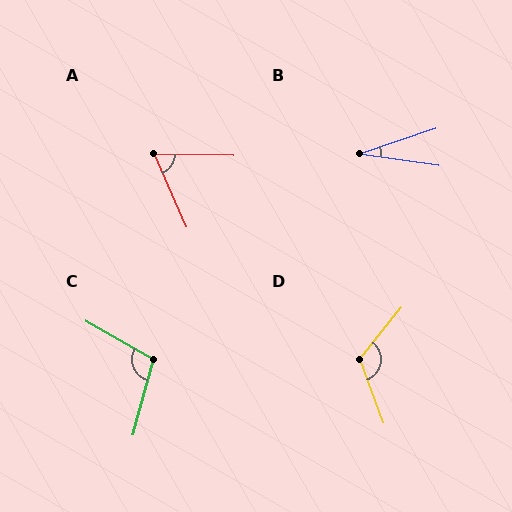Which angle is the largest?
D, at approximately 121 degrees.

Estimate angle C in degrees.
Approximately 105 degrees.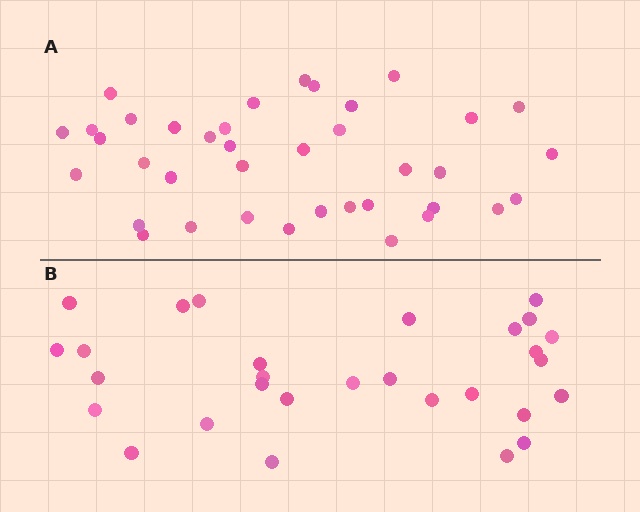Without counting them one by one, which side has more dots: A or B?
Region A (the top region) has more dots.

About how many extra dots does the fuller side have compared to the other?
Region A has roughly 8 or so more dots than region B.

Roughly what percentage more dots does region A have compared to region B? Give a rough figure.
About 30% more.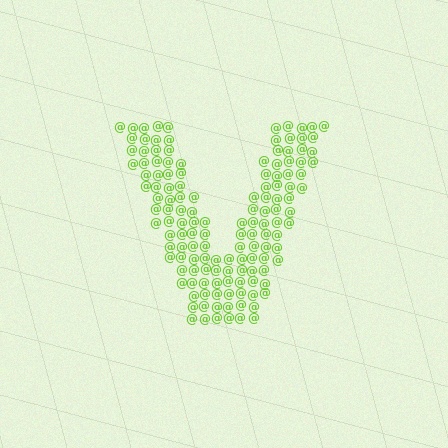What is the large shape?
The large shape is the letter V.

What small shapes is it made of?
It is made of small at signs.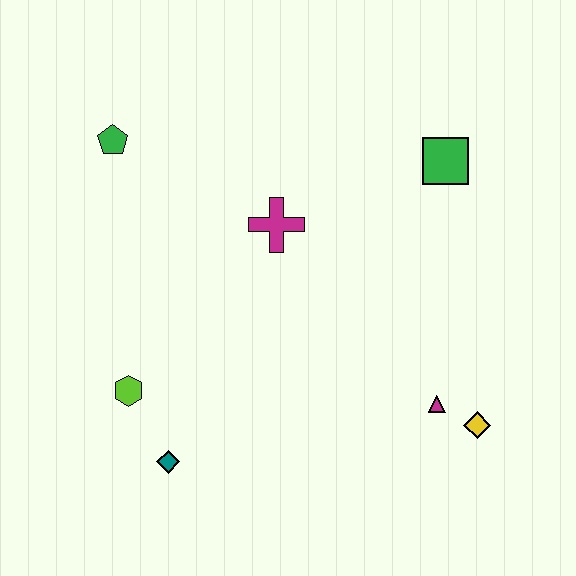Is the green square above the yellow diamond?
Yes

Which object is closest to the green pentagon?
The magenta cross is closest to the green pentagon.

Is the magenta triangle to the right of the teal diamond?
Yes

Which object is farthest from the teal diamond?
The green square is farthest from the teal diamond.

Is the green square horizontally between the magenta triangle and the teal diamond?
No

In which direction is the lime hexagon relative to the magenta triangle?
The lime hexagon is to the left of the magenta triangle.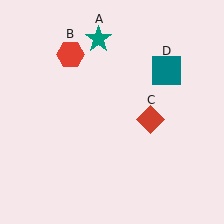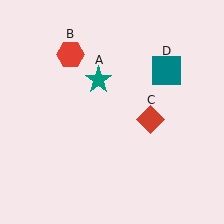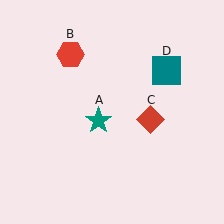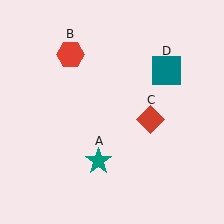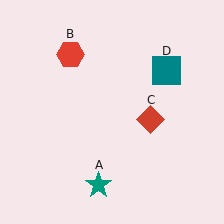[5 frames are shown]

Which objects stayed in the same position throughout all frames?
Red hexagon (object B) and red diamond (object C) and teal square (object D) remained stationary.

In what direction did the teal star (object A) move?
The teal star (object A) moved down.